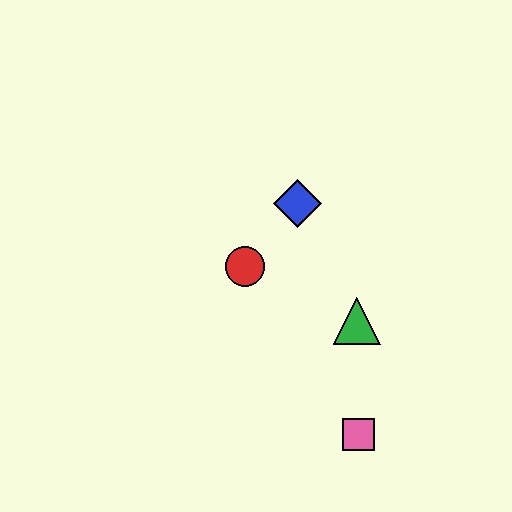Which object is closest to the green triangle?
The pink square is closest to the green triangle.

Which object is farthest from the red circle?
The pink square is farthest from the red circle.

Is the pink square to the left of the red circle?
No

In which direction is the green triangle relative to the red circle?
The green triangle is to the right of the red circle.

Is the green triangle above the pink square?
Yes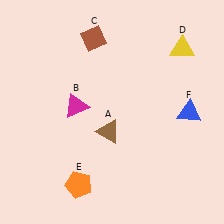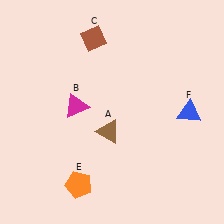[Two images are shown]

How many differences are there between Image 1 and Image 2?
There is 1 difference between the two images.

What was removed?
The yellow triangle (D) was removed in Image 2.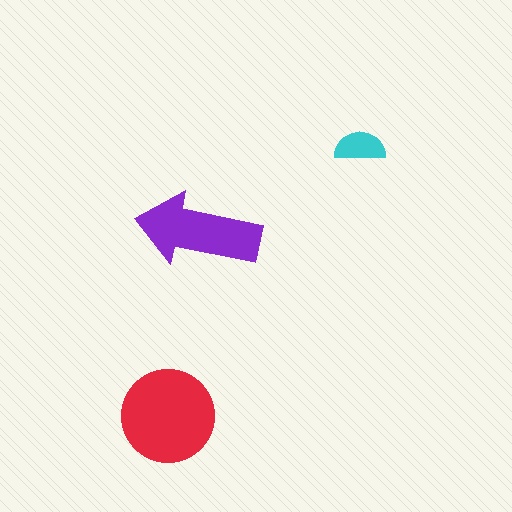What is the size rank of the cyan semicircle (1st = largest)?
3rd.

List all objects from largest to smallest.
The red circle, the purple arrow, the cyan semicircle.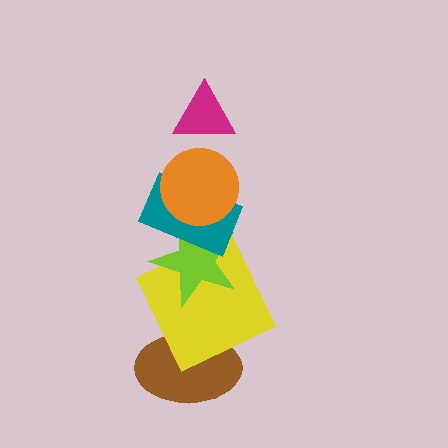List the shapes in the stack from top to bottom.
From top to bottom: the magenta triangle, the orange circle, the teal rectangle, the lime star, the yellow square, the brown ellipse.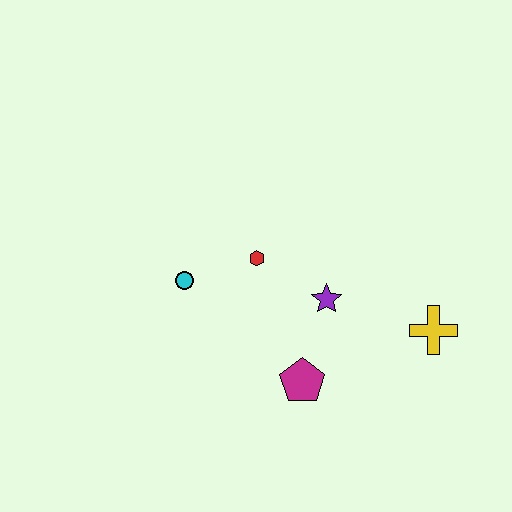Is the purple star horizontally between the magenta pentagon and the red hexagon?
No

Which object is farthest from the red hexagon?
The yellow cross is farthest from the red hexagon.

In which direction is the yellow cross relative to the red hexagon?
The yellow cross is to the right of the red hexagon.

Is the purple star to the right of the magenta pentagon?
Yes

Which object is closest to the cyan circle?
The red hexagon is closest to the cyan circle.